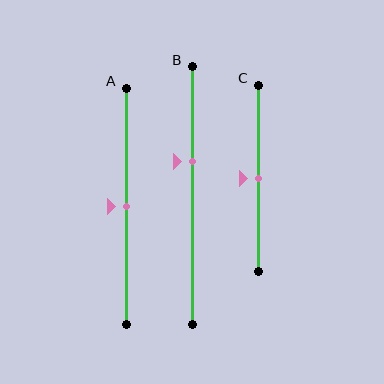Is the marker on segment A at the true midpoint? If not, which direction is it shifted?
Yes, the marker on segment A is at the true midpoint.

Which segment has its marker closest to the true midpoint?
Segment A has its marker closest to the true midpoint.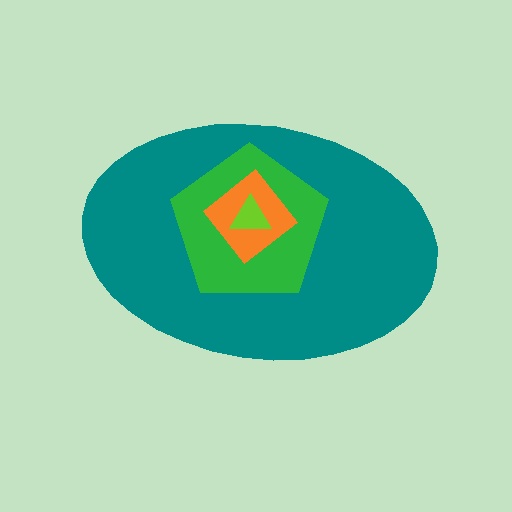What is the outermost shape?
The teal ellipse.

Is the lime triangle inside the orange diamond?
Yes.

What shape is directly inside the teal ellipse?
The green pentagon.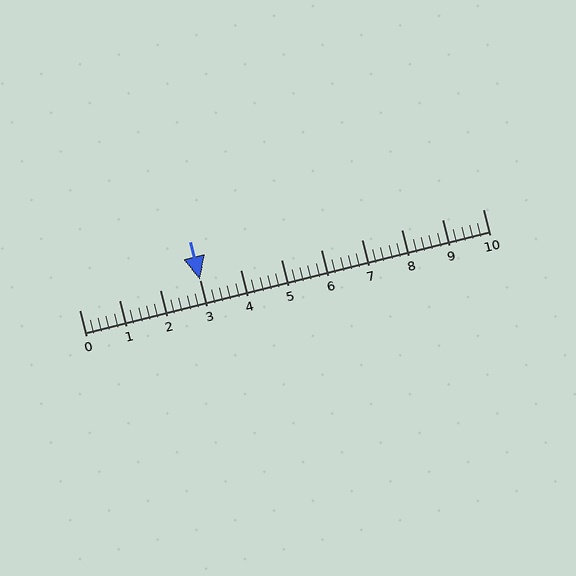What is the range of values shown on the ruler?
The ruler shows values from 0 to 10.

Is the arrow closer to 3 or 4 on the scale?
The arrow is closer to 3.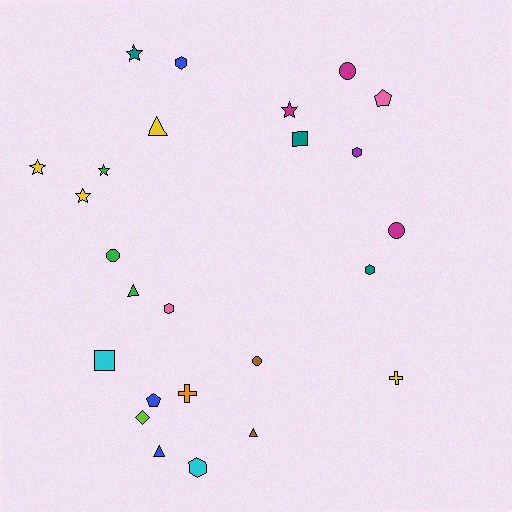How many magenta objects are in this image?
There are 3 magenta objects.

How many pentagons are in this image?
There are 2 pentagons.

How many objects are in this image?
There are 25 objects.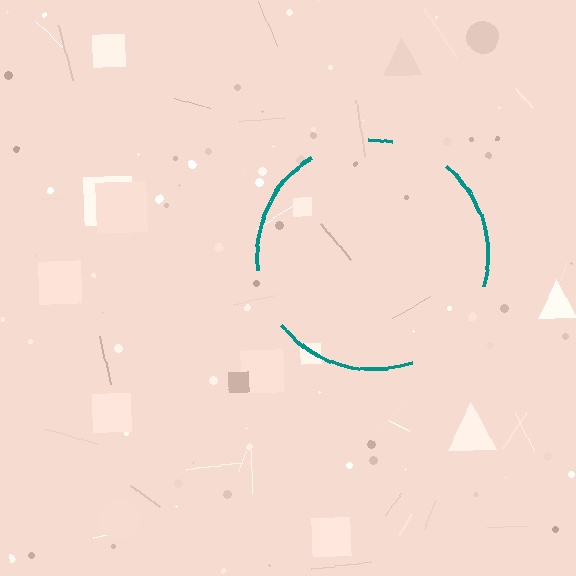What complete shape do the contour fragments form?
The contour fragments form a circle.